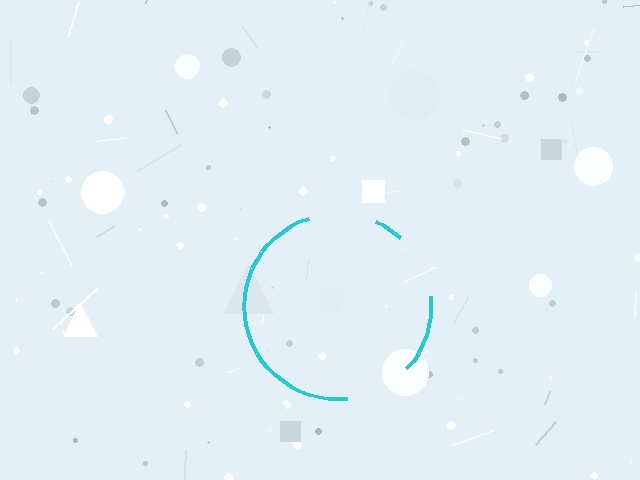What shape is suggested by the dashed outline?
The dashed outline suggests a circle.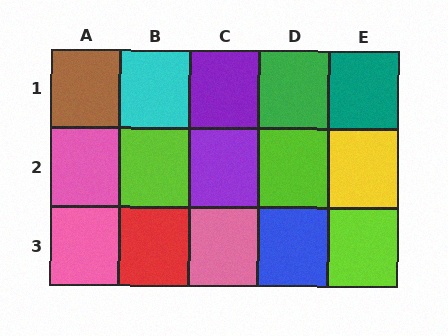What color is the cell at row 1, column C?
Purple.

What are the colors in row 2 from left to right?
Pink, lime, purple, lime, yellow.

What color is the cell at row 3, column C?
Pink.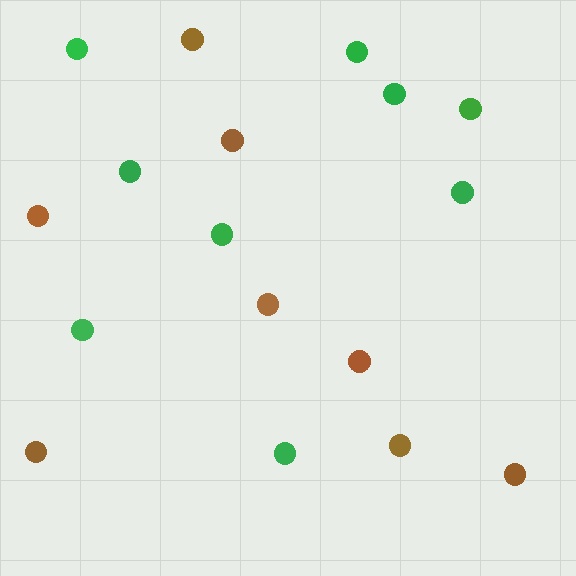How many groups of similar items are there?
There are 2 groups: one group of brown circles (8) and one group of green circles (9).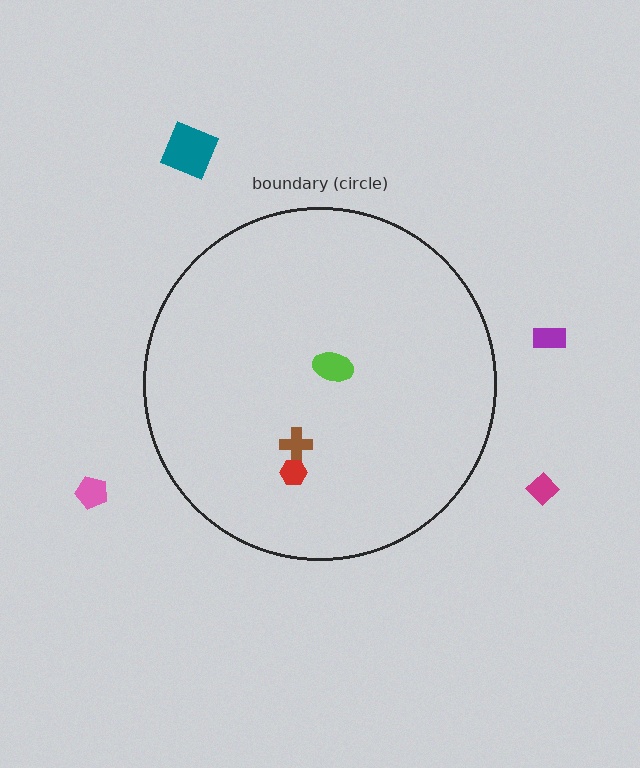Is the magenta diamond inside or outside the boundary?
Outside.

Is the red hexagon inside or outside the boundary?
Inside.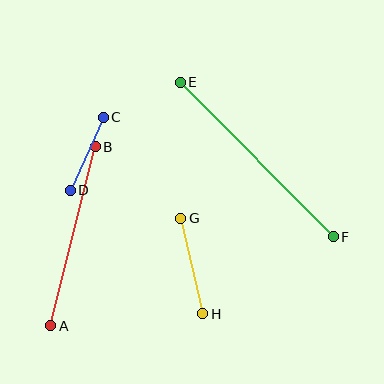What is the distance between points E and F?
The distance is approximately 218 pixels.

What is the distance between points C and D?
The distance is approximately 80 pixels.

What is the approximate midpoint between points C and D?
The midpoint is at approximately (87, 154) pixels.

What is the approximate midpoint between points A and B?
The midpoint is at approximately (73, 236) pixels.